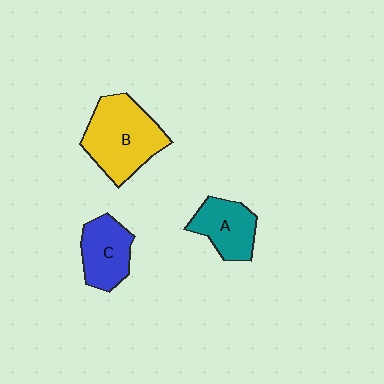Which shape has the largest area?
Shape B (yellow).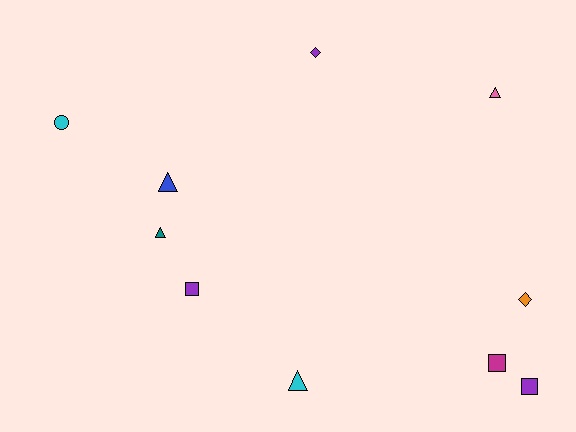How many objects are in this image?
There are 10 objects.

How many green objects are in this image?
There are no green objects.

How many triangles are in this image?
There are 4 triangles.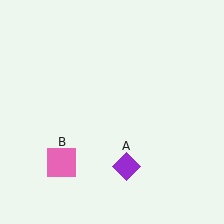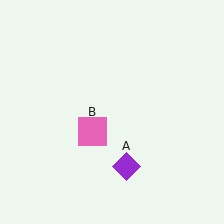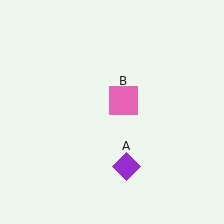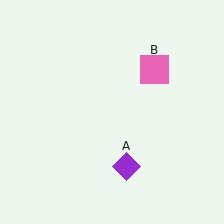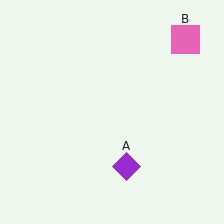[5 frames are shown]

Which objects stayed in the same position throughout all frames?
Purple diamond (object A) remained stationary.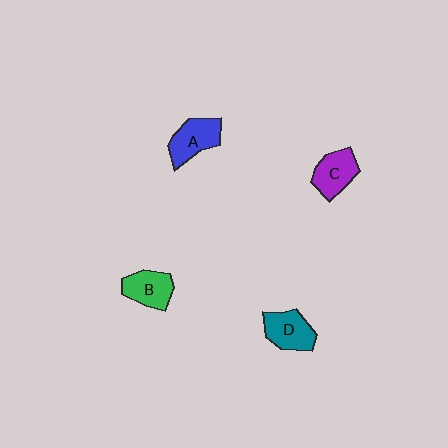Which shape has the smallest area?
Shape B (green).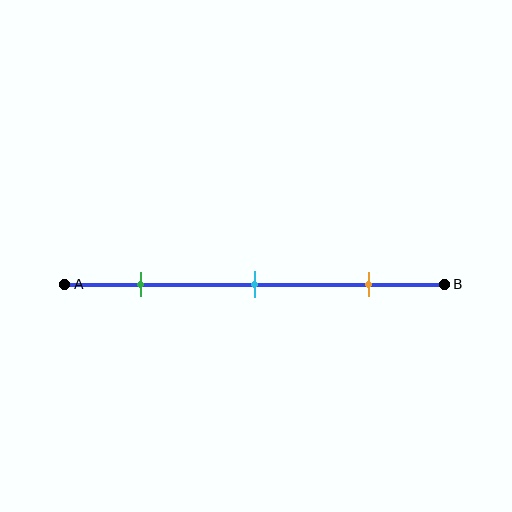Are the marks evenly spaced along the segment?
Yes, the marks are approximately evenly spaced.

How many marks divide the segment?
There are 3 marks dividing the segment.